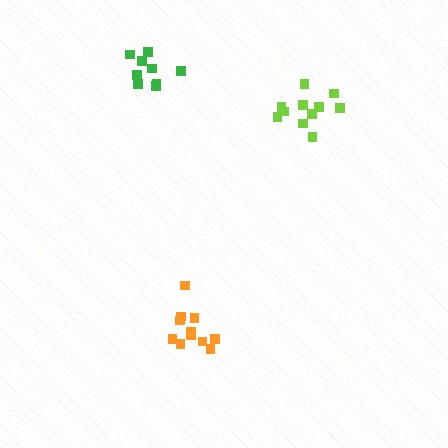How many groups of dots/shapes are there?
There are 3 groups.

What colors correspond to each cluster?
The clusters are colored: green, orange, lime.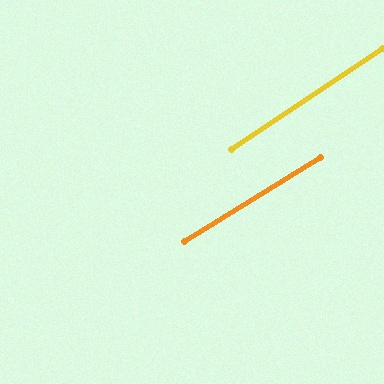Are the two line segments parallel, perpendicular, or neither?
Parallel — their directions differ by only 1.8°.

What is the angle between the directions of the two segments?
Approximately 2 degrees.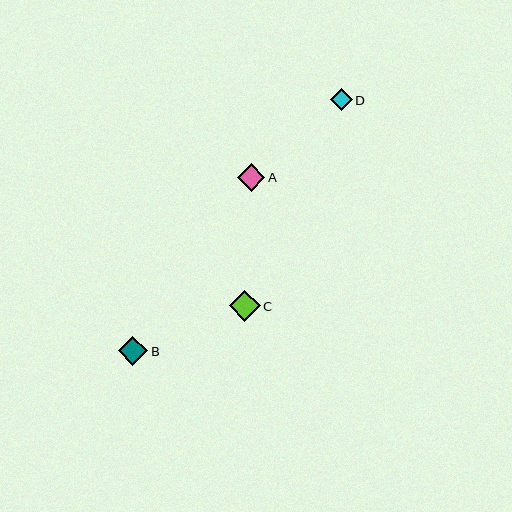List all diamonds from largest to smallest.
From largest to smallest: C, B, A, D.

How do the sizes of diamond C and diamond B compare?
Diamond C and diamond B are approximately the same size.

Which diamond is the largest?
Diamond C is the largest with a size of approximately 31 pixels.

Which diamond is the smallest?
Diamond D is the smallest with a size of approximately 21 pixels.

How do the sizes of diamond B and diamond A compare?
Diamond B and diamond A are approximately the same size.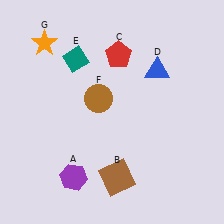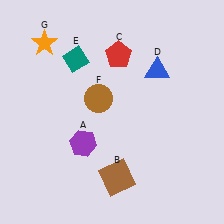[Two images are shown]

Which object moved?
The purple hexagon (A) moved up.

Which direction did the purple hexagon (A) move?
The purple hexagon (A) moved up.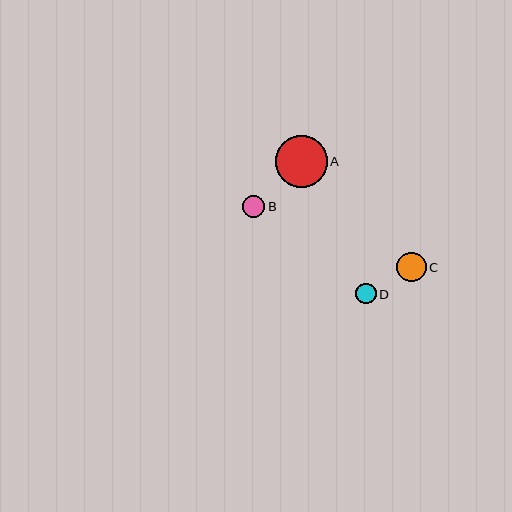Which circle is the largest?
Circle A is the largest with a size of approximately 52 pixels.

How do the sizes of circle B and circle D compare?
Circle B and circle D are approximately the same size.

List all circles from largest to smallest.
From largest to smallest: A, C, B, D.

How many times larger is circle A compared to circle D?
Circle A is approximately 2.5 times the size of circle D.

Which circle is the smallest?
Circle D is the smallest with a size of approximately 20 pixels.